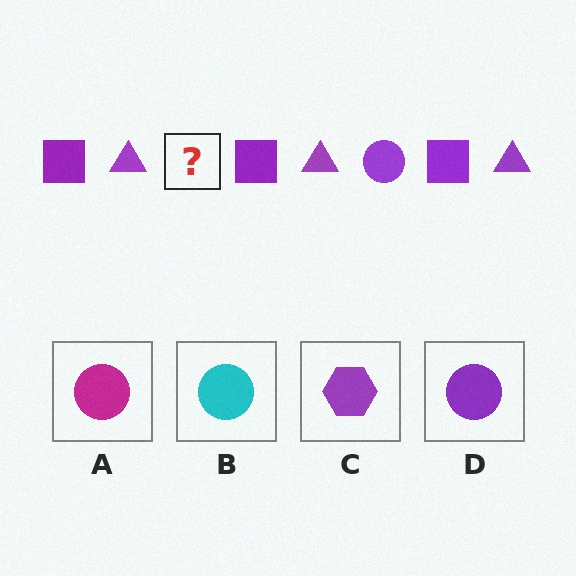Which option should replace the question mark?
Option D.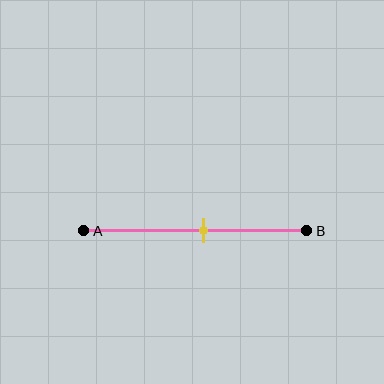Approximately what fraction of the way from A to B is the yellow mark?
The yellow mark is approximately 55% of the way from A to B.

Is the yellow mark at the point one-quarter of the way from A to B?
No, the mark is at about 55% from A, not at the 25% one-quarter point.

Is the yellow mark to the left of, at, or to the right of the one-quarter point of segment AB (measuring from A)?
The yellow mark is to the right of the one-quarter point of segment AB.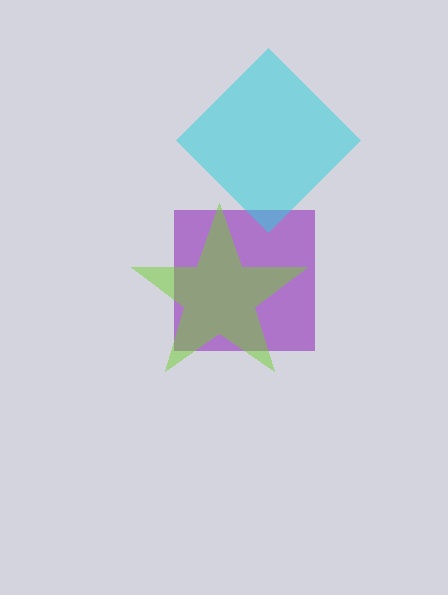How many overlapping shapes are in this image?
There are 3 overlapping shapes in the image.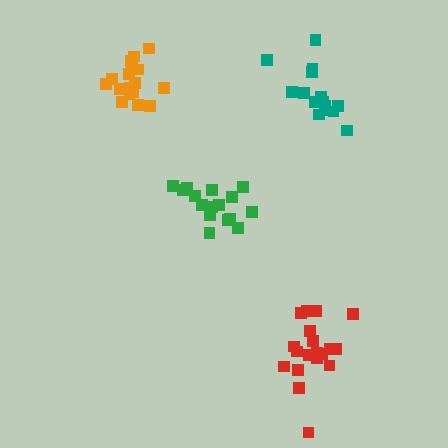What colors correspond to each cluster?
The clusters are colored: red, teal, green, orange.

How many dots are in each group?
Group 1: 19 dots, Group 2: 15 dots, Group 3: 16 dots, Group 4: 17 dots (67 total).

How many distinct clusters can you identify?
There are 4 distinct clusters.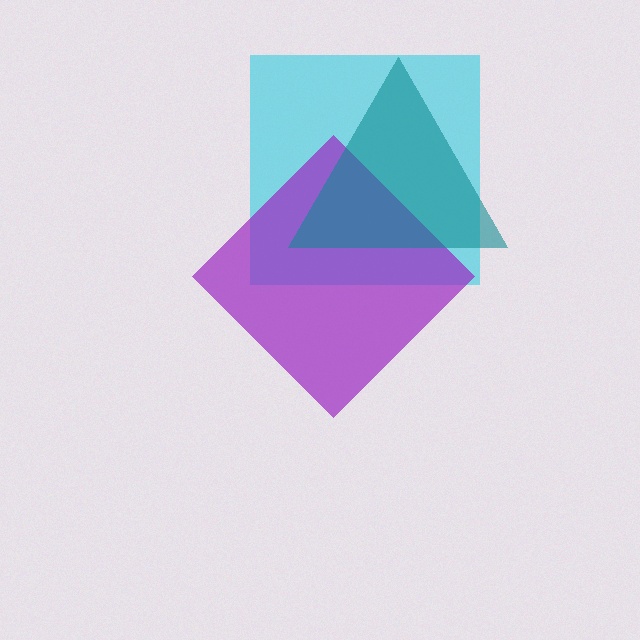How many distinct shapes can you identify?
There are 3 distinct shapes: a cyan square, a purple diamond, a teal triangle.